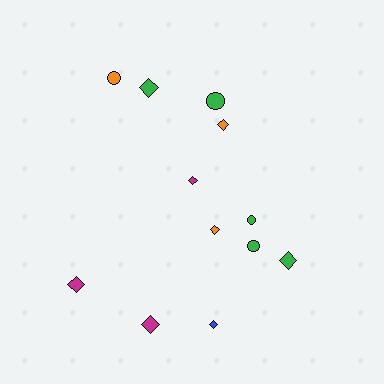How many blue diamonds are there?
There is 1 blue diamond.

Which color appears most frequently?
Green, with 5 objects.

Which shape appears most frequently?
Diamond, with 8 objects.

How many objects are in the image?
There are 12 objects.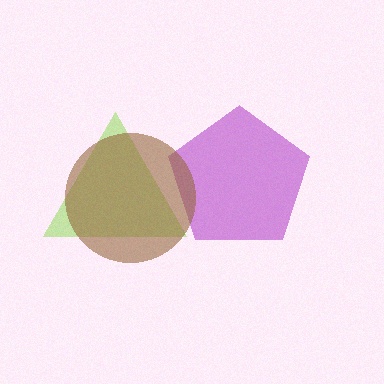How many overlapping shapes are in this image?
There are 3 overlapping shapes in the image.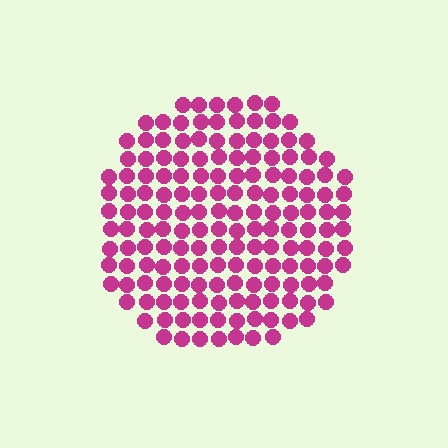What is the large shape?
The large shape is a circle.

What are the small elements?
The small elements are circles.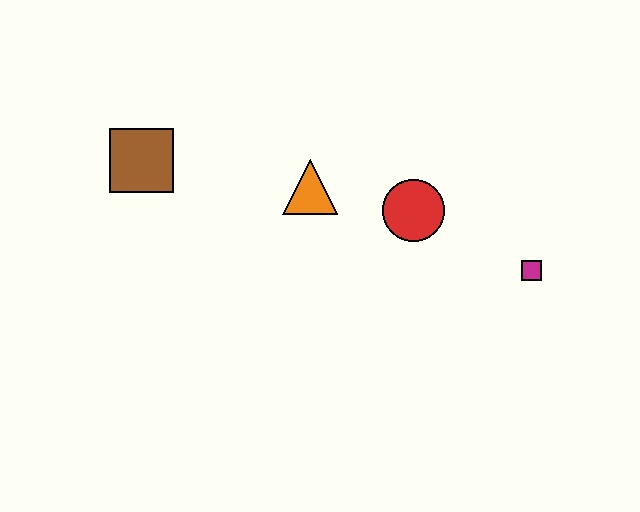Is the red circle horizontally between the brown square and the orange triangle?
No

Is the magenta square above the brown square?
No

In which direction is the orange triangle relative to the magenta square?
The orange triangle is to the left of the magenta square.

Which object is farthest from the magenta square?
The brown square is farthest from the magenta square.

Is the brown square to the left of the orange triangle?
Yes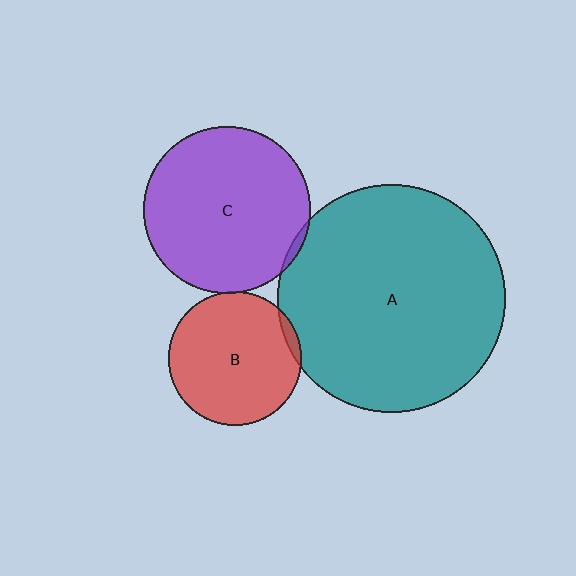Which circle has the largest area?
Circle A (teal).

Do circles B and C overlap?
Yes.